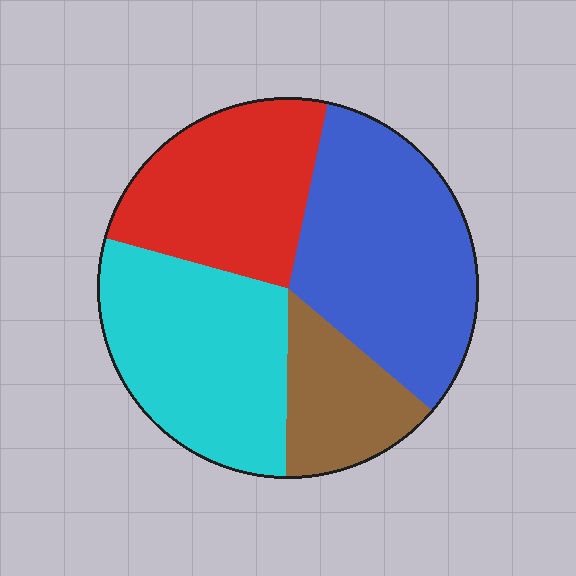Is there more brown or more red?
Red.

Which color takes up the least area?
Brown, at roughly 15%.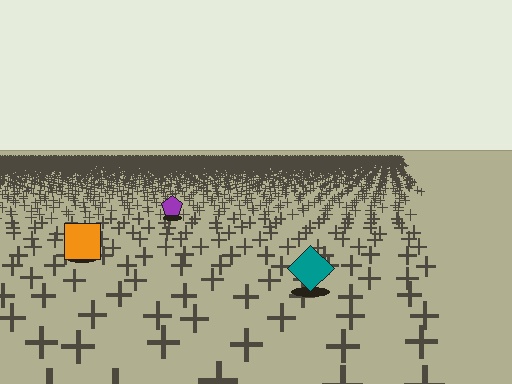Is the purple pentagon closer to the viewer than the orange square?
No. The orange square is closer — you can tell from the texture gradient: the ground texture is coarser near it.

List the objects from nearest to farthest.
From nearest to farthest: the teal diamond, the orange square, the purple pentagon.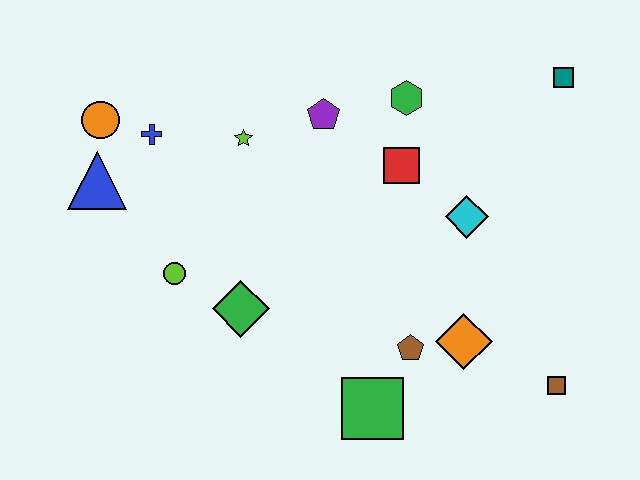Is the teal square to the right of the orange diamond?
Yes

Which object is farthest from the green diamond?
The teal square is farthest from the green diamond.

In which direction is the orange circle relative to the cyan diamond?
The orange circle is to the left of the cyan diamond.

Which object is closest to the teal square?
The green hexagon is closest to the teal square.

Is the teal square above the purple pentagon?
Yes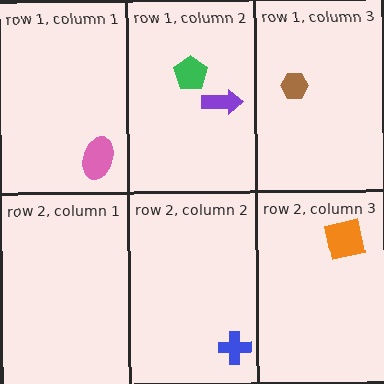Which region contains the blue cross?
The row 2, column 2 region.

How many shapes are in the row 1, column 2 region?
2.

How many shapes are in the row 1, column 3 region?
1.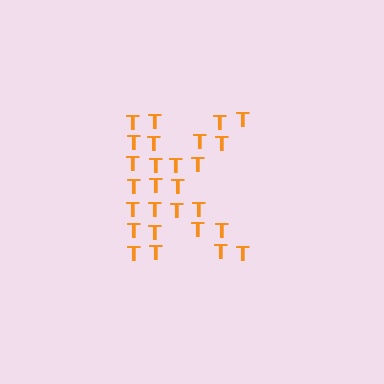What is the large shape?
The large shape is the letter K.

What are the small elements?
The small elements are letter T's.